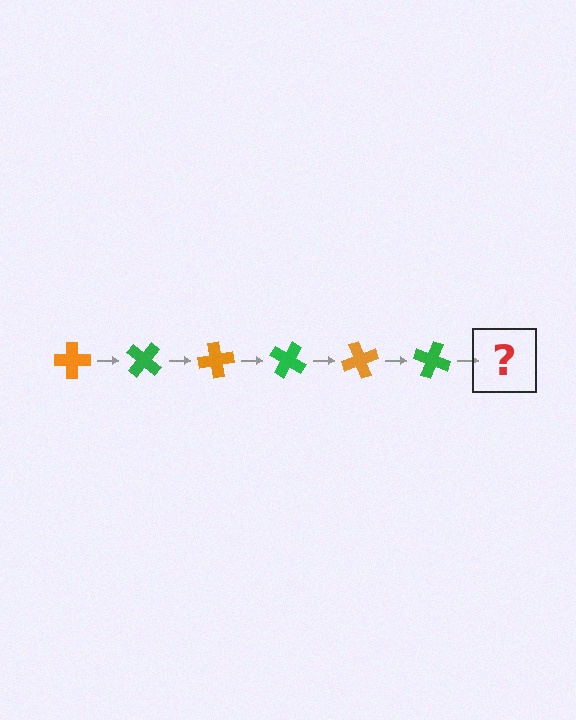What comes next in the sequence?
The next element should be an orange cross, rotated 240 degrees from the start.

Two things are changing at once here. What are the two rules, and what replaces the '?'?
The two rules are that it rotates 40 degrees each step and the color cycles through orange and green. The '?' should be an orange cross, rotated 240 degrees from the start.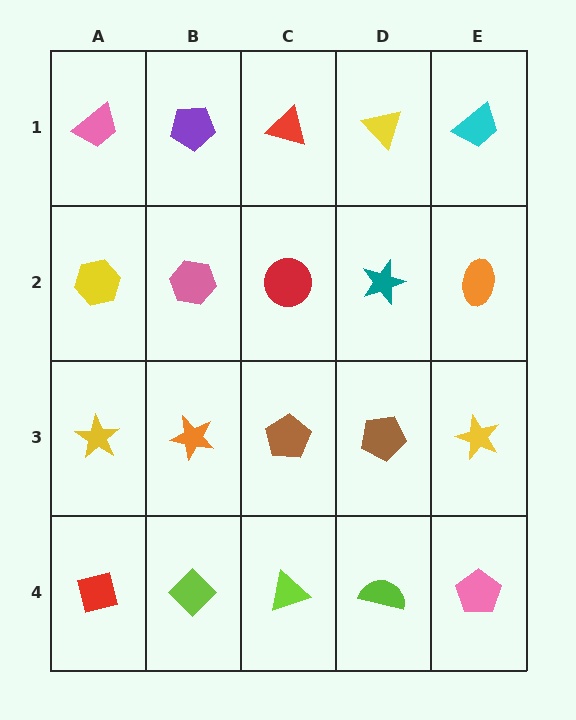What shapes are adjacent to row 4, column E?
A yellow star (row 3, column E), a lime semicircle (row 4, column D).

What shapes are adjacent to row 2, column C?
A red triangle (row 1, column C), a brown pentagon (row 3, column C), a pink hexagon (row 2, column B), a teal star (row 2, column D).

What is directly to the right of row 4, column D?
A pink pentagon.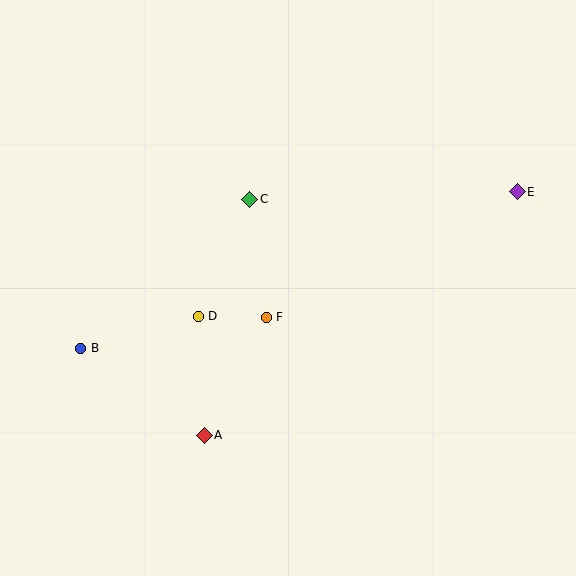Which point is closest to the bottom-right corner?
Point E is closest to the bottom-right corner.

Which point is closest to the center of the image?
Point F at (266, 317) is closest to the center.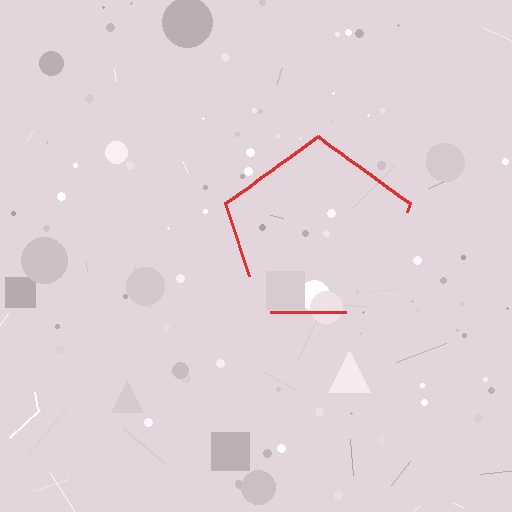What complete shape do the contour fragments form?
The contour fragments form a pentagon.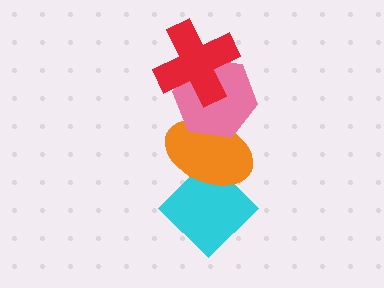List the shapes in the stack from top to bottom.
From top to bottom: the red cross, the pink hexagon, the orange ellipse, the cyan diamond.